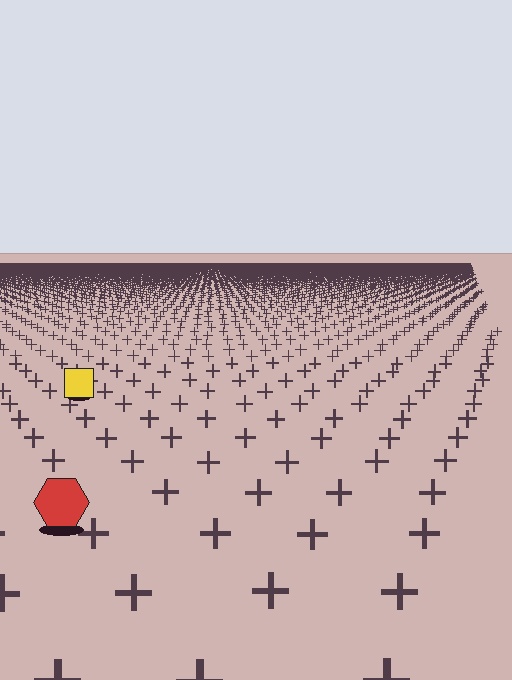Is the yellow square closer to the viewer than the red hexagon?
No. The red hexagon is closer — you can tell from the texture gradient: the ground texture is coarser near it.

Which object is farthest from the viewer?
The yellow square is farthest from the viewer. It appears smaller and the ground texture around it is denser.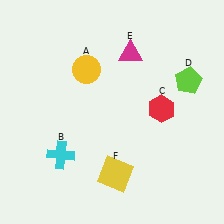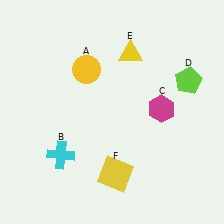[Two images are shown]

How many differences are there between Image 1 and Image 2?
There are 2 differences between the two images.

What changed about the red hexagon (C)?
In Image 1, C is red. In Image 2, it changed to magenta.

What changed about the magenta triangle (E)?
In Image 1, E is magenta. In Image 2, it changed to yellow.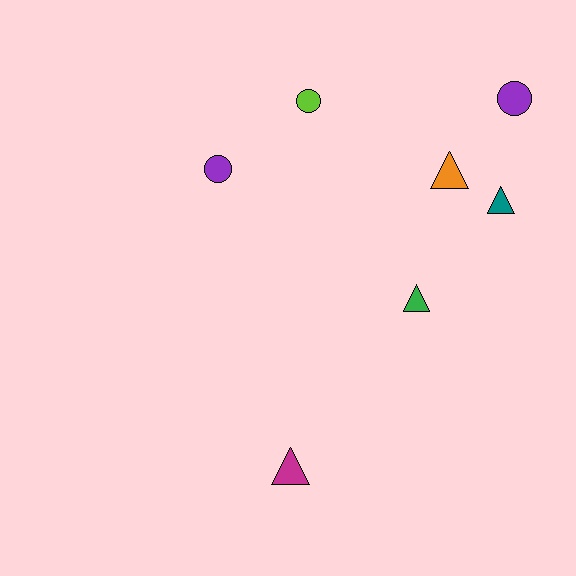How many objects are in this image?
There are 7 objects.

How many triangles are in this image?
There are 4 triangles.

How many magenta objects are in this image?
There is 1 magenta object.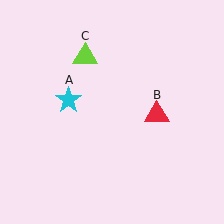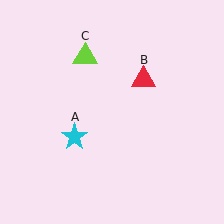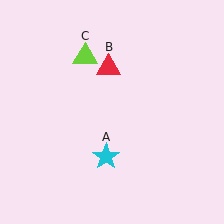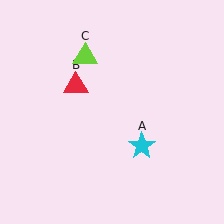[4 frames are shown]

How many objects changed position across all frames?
2 objects changed position: cyan star (object A), red triangle (object B).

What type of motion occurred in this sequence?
The cyan star (object A), red triangle (object B) rotated counterclockwise around the center of the scene.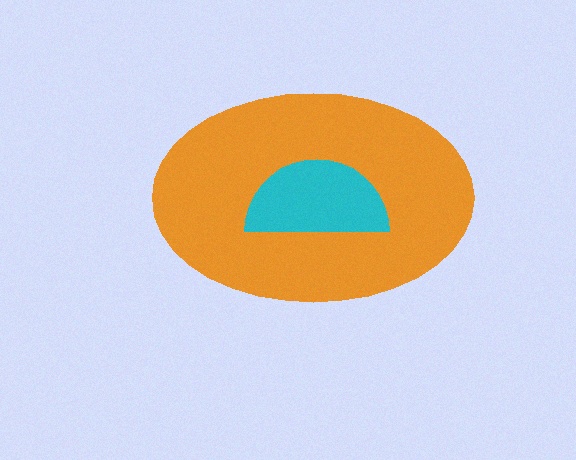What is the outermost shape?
The orange ellipse.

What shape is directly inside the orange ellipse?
The cyan semicircle.